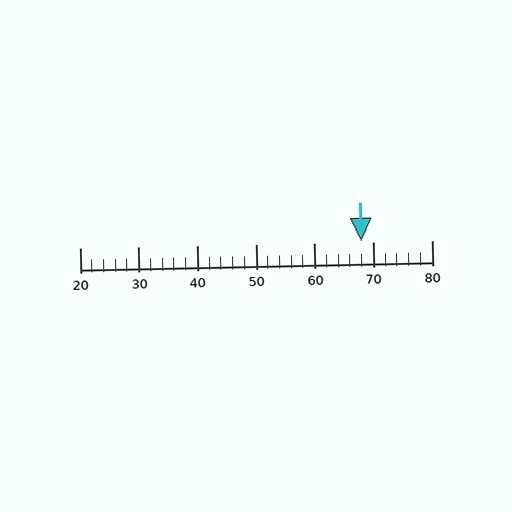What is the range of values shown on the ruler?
The ruler shows values from 20 to 80.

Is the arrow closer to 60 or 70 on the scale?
The arrow is closer to 70.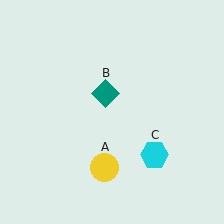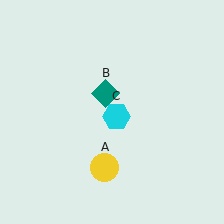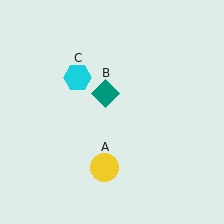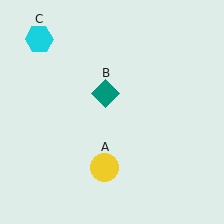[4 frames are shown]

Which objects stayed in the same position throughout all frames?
Yellow circle (object A) and teal diamond (object B) remained stationary.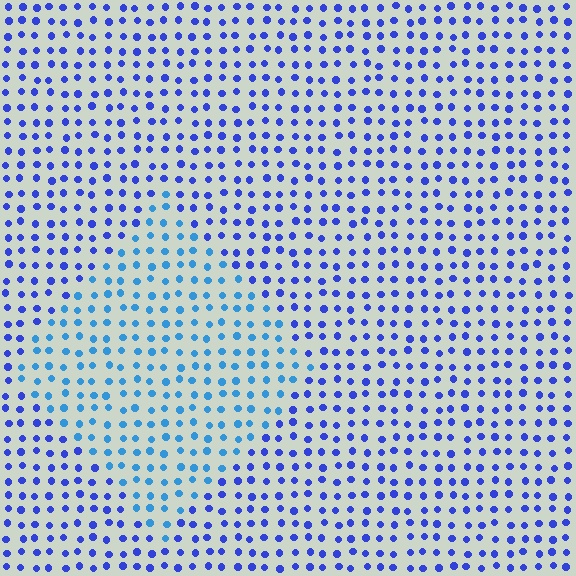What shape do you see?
I see a diamond.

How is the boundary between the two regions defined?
The boundary is defined purely by a slight shift in hue (about 31 degrees). Spacing, size, and orientation are identical on both sides.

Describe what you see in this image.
The image is filled with small blue elements in a uniform arrangement. A diamond-shaped region is visible where the elements are tinted to a slightly different hue, forming a subtle color boundary.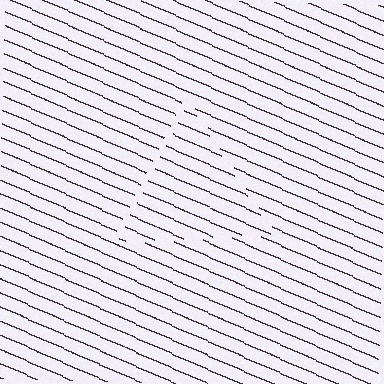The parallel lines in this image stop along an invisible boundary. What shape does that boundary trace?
An illusory triangle. The interior of the shape contains the same grating, shifted by half a period — the contour is defined by the phase discontinuity where line-ends from the inner and outer gratings abut.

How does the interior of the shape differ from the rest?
The interior of the shape contains the same grating, shifted by half a period — the contour is defined by the phase discontinuity where line-ends from the inner and outer gratings abut.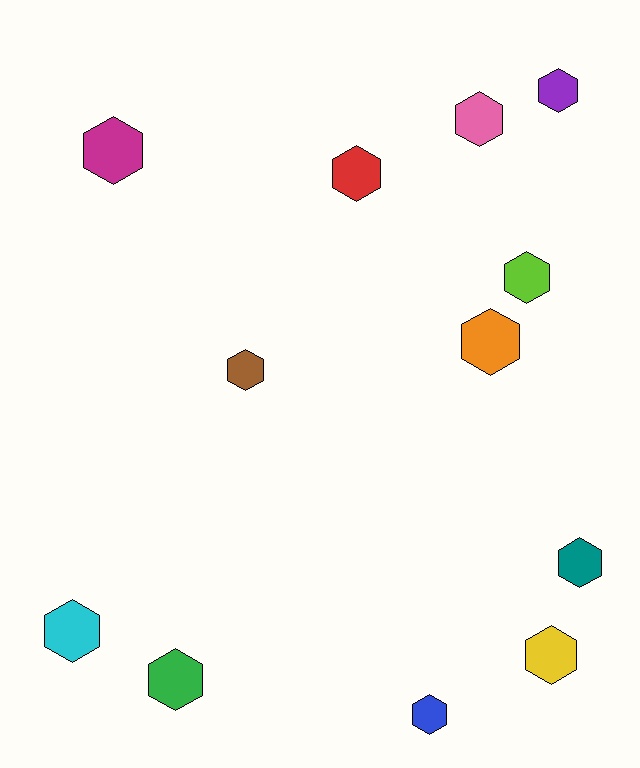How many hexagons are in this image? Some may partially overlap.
There are 12 hexagons.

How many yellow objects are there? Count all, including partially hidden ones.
There is 1 yellow object.